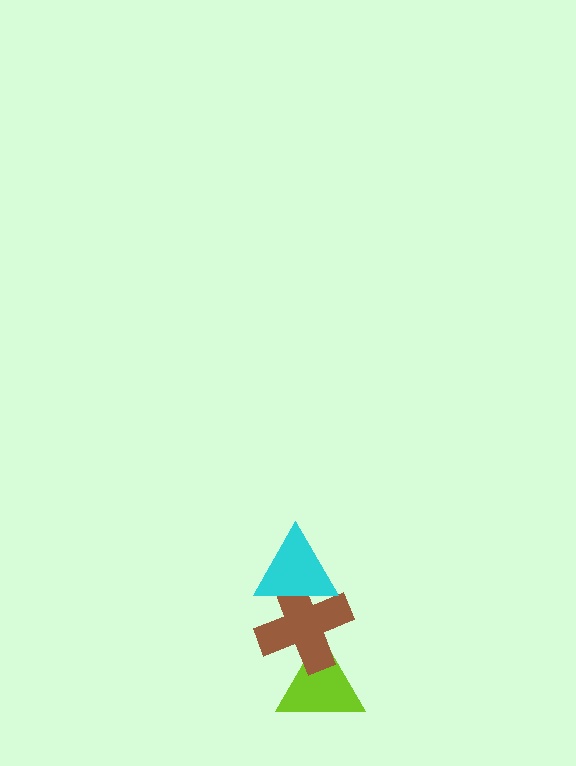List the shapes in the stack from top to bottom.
From top to bottom: the cyan triangle, the brown cross, the lime triangle.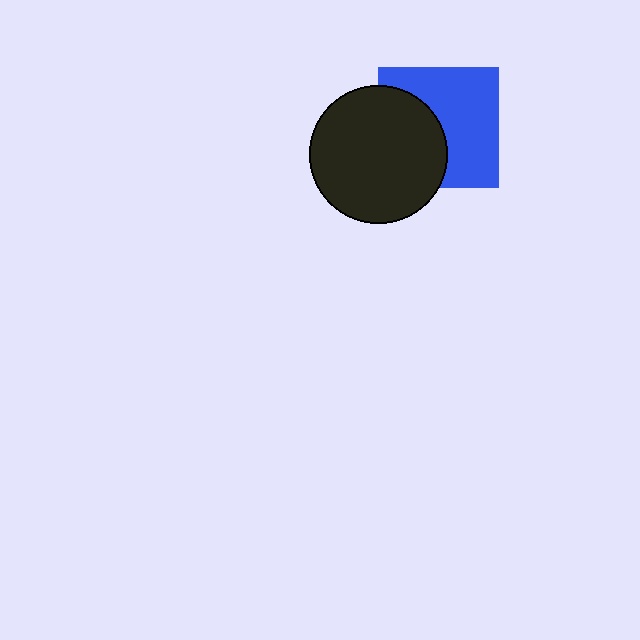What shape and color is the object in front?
The object in front is a black circle.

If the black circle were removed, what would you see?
You would see the complete blue square.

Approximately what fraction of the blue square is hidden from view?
Roughly 42% of the blue square is hidden behind the black circle.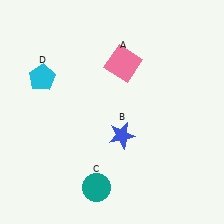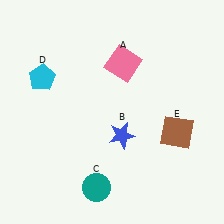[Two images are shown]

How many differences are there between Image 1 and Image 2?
There is 1 difference between the two images.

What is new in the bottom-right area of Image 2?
A brown square (E) was added in the bottom-right area of Image 2.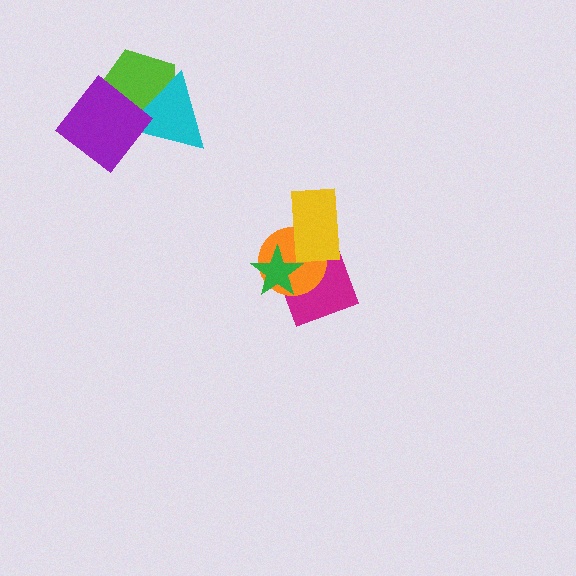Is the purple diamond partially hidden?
No, no other shape covers it.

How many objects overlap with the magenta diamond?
3 objects overlap with the magenta diamond.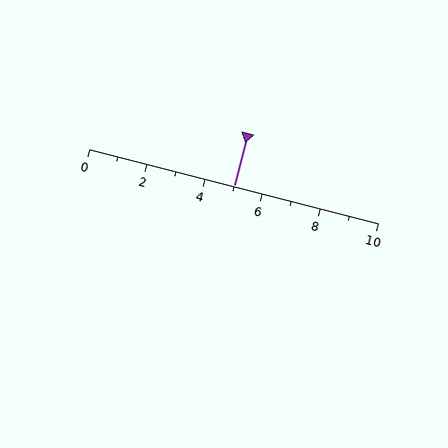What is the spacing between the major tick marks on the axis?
The major ticks are spaced 2 apart.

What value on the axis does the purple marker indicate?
The marker indicates approximately 5.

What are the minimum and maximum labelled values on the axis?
The axis runs from 0 to 10.